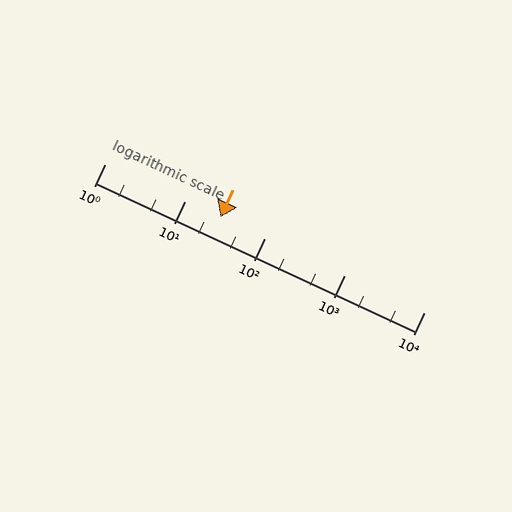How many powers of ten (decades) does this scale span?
The scale spans 4 decades, from 1 to 10000.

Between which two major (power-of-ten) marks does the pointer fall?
The pointer is between 10 and 100.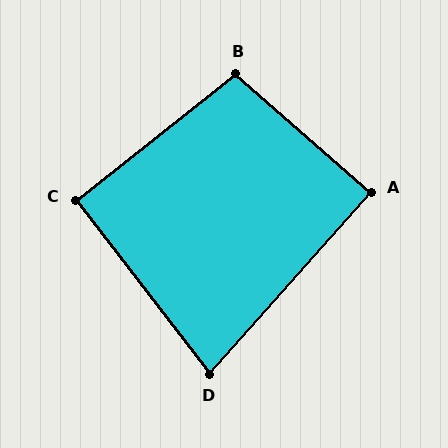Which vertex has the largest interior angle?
B, at approximately 101 degrees.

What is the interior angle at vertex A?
Approximately 90 degrees (approximately right).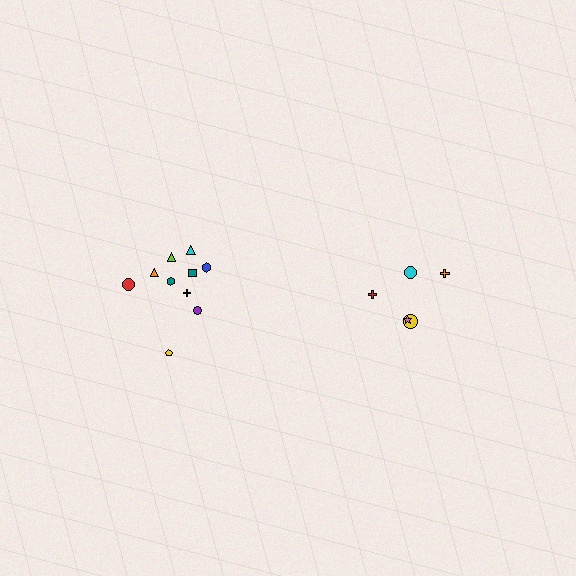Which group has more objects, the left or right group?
The left group.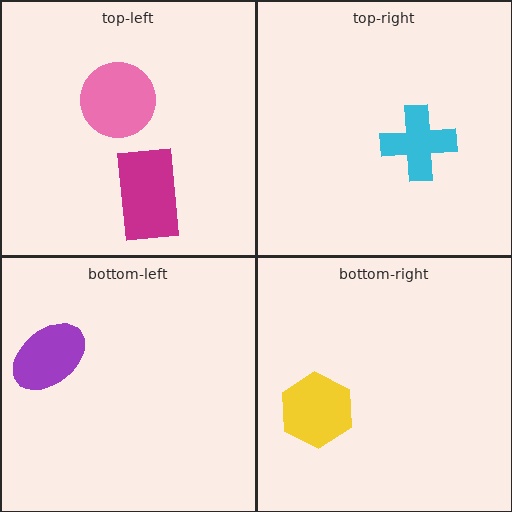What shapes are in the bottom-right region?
The yellow hexagon.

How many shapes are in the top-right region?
1.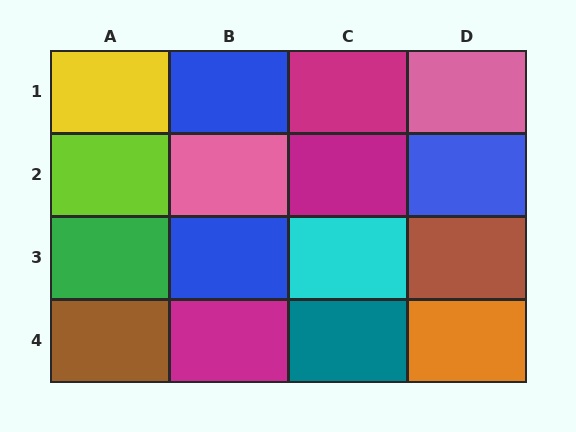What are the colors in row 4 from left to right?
Brown, magenta, teal, orange.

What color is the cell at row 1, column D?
Pink.